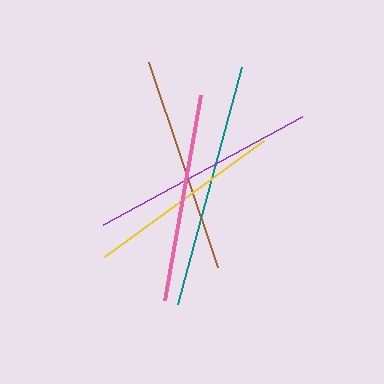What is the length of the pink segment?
The pink segment is approximately 208 pixels long.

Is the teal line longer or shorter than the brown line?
The teal line is longer than the brown line.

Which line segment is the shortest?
The yellow line is the shortest at approximately 197 pixels.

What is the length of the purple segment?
The purple segment is approximately 226 pixels long.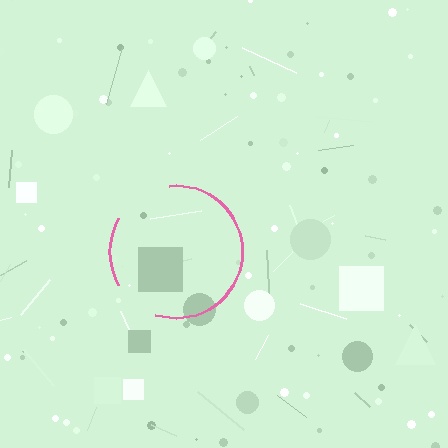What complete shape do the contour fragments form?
The contour fragments form a circle.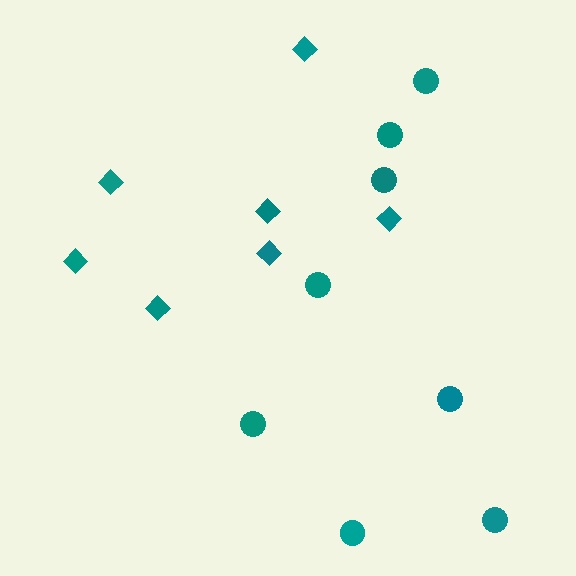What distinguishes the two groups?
There are 2 groups: one group of circles (8) and one group of diamonds (7).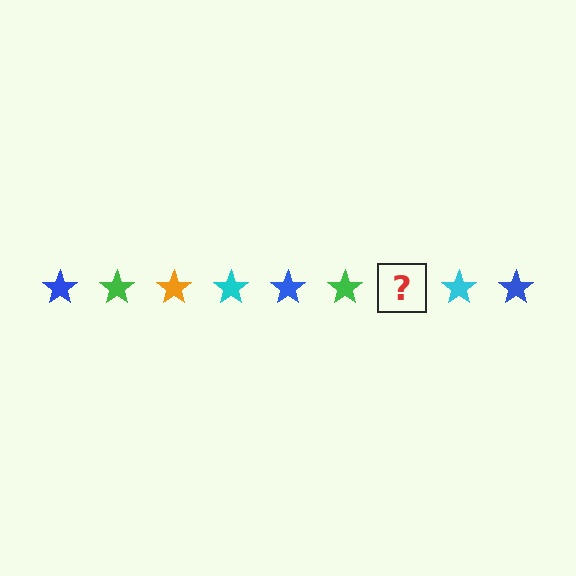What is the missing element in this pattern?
The missing element is an orange star.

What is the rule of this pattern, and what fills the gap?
The rule is that the pattern cycles through blue, green, orange, cyan stars. The gap should be filled with an orange star.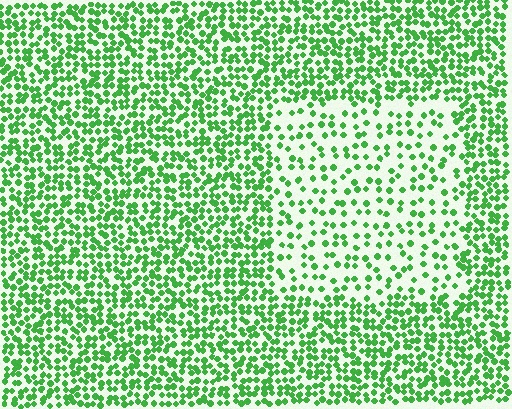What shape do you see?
I see a rectangle.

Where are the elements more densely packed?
The elements are more densely packed outside the rectangle boundary.